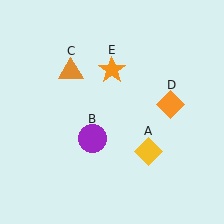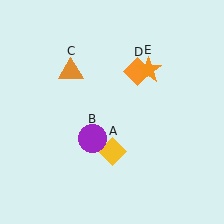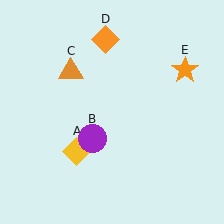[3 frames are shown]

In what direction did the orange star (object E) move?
The orange star (object E) moved right.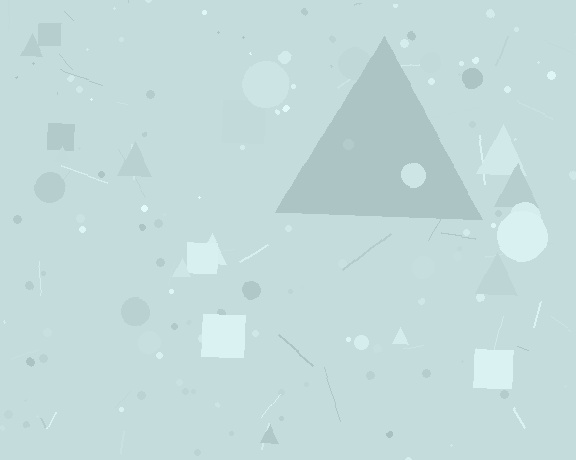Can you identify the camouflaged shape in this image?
The camouflaged shape is a triangle.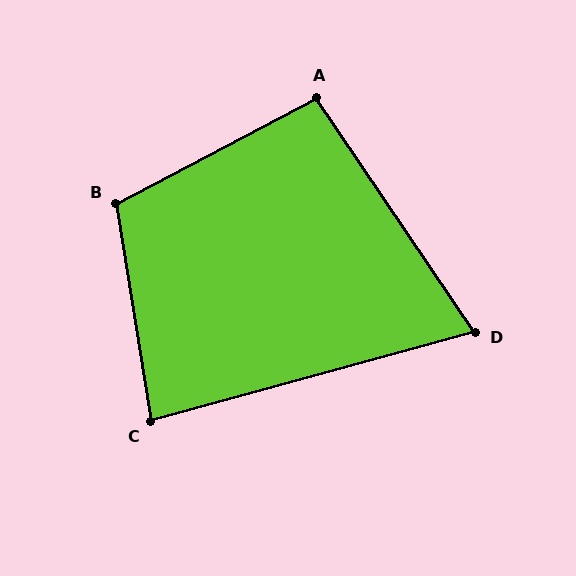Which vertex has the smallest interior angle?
D, at approximately 71 degrees.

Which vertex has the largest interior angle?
B, at approximately 109 degrees.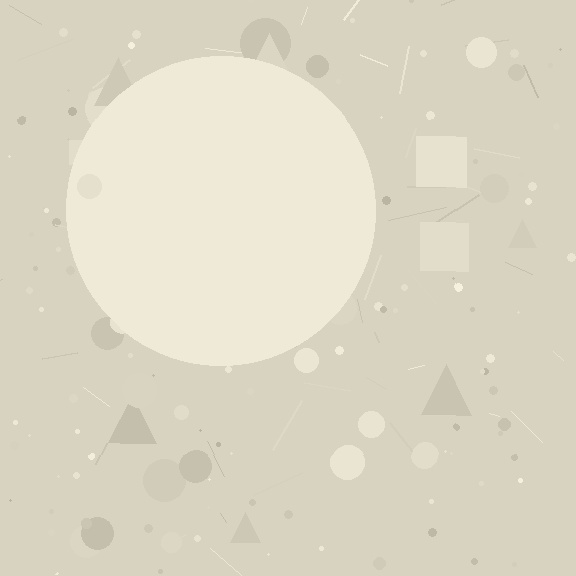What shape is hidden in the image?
A circle is hidden in the image.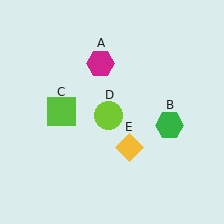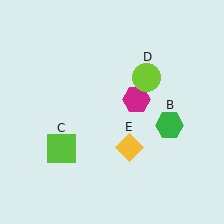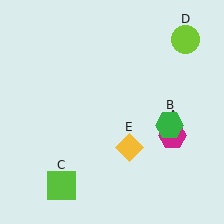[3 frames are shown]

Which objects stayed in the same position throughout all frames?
Green hexagon (object B) and yellow diamond (object E) remained stationary.